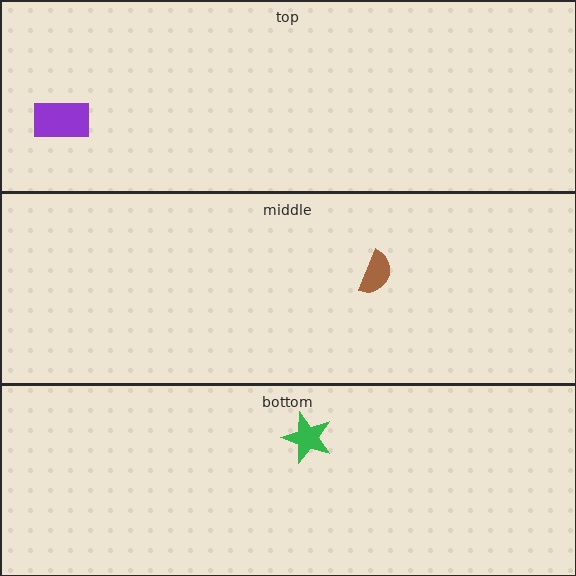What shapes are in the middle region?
The brown semicircle.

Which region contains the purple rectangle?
The top region.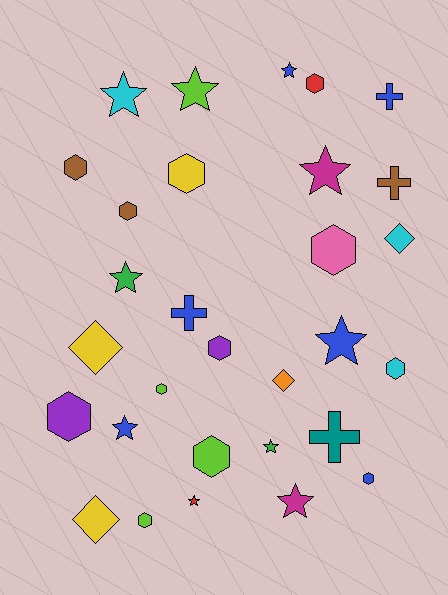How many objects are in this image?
There are 30 objects.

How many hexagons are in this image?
There are 12 hexagons.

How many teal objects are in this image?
There is 1 teal object.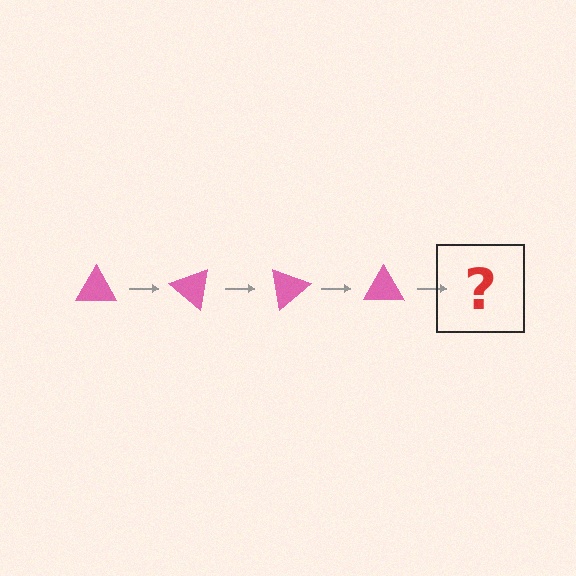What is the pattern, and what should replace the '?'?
The pattern is that the triangle rotates 40 degrees each step. The '?' should be a pink triangle rotated 160 degrees.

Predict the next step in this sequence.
The next step is a pink triangle rotated 160 degrees.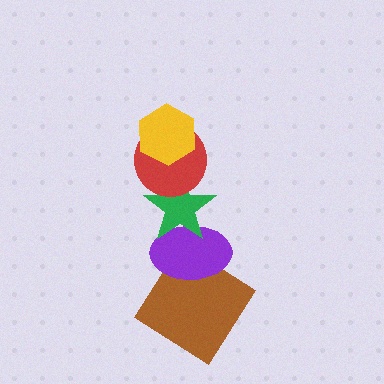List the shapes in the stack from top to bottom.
From top to bottom: the yellow hexagon, the red circle, the green star, the purple ellipse, the brown diamond.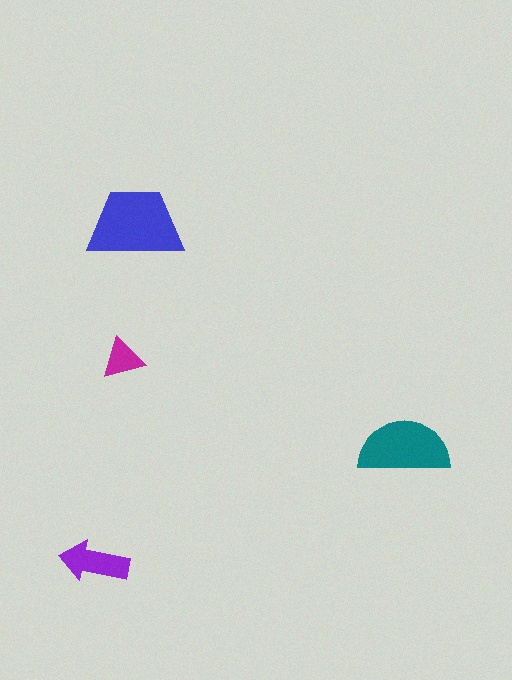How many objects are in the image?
There are 4 objects in the image.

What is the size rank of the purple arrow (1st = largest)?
3rd.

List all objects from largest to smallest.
The blue trapezoid, the teal semicircle, the purple arrow, the magenta triangle.